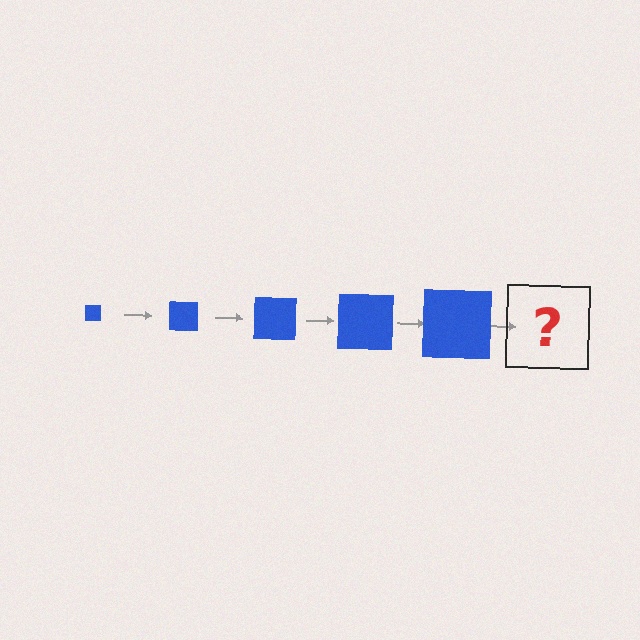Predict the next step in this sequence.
The next step is a blue square, larger than the previous one.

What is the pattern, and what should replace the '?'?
The pattern is that the square gets progressively larger each step. The '?' should be a blue square, larger than the previous one.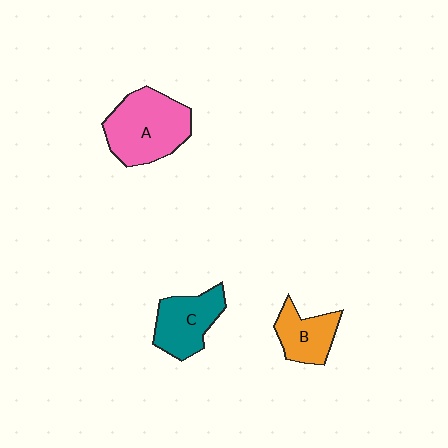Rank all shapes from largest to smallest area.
From largest to smallest: A (pink), C (teal), B (orange).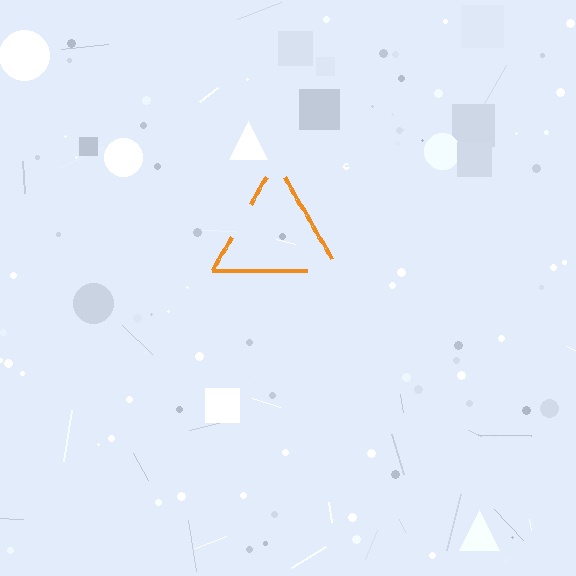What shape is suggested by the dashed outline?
The dashed outline suggests a triangle.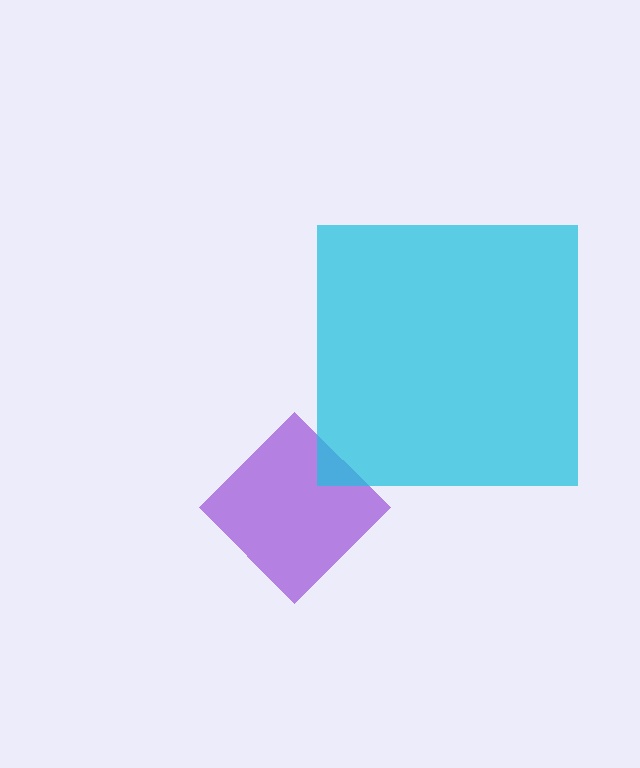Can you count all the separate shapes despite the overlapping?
Yes, there are 2 separate shapes.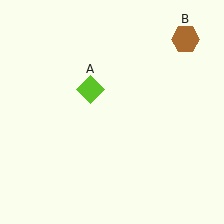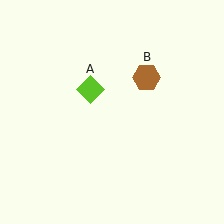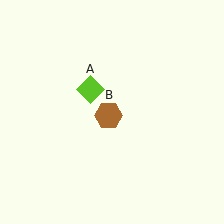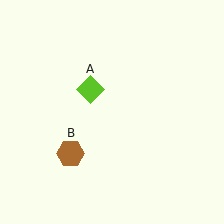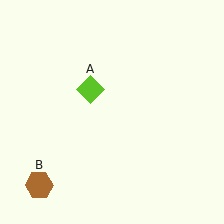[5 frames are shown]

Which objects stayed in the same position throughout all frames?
Lime diamond (object A) remained stationary.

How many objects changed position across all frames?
1 object changed position: brown hexagon (object B).